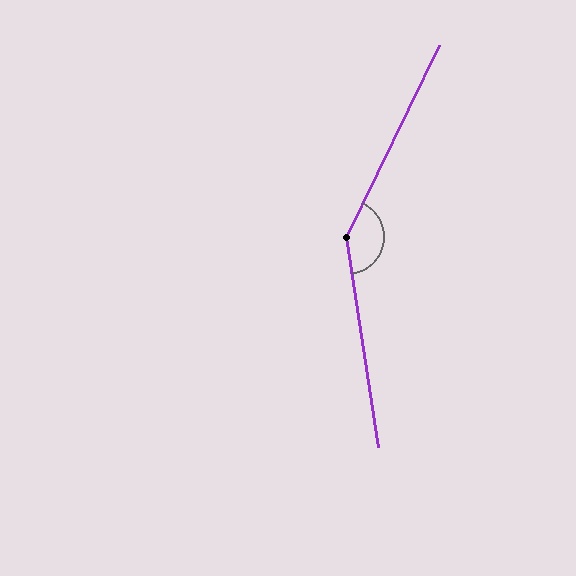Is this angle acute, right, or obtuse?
It is obtuse.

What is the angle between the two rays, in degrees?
Approximately 146 degrees.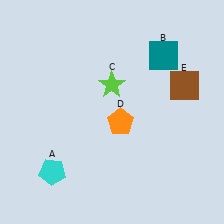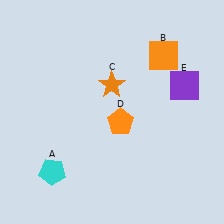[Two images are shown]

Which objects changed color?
B changed from teal to orange. C changed from lime to orange. E changed from brown to purple.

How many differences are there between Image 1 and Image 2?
There are 3 differences between the two images.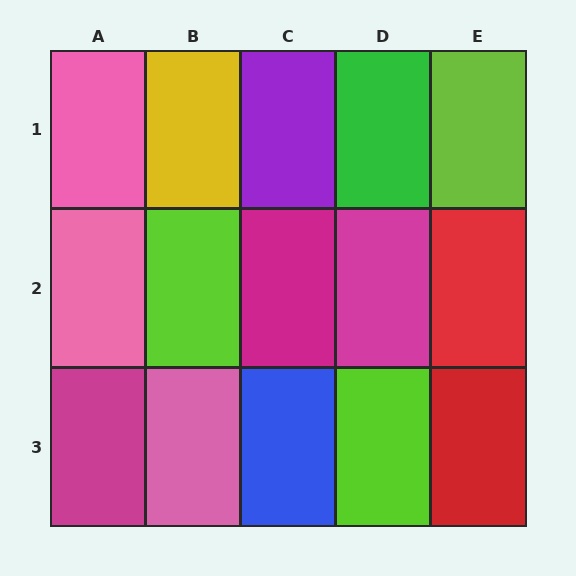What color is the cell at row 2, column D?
Magenta.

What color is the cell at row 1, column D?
Green.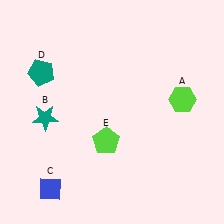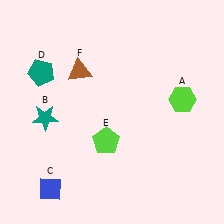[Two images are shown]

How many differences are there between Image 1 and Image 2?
There is 1 difference between the two images.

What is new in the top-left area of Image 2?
A brown triangle (F) was added in the top-left area of Image 2.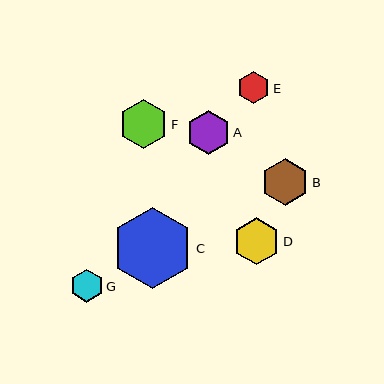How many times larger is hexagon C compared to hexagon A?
Hexagon C is approximately 1.8 times the size of hexagon A.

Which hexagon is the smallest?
Hexagon E is the smallest with a size of approximately 32 pixels.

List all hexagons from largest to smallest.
From largest to smallest: C, F, B, D, A, G, E.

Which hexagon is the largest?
Hexagon C is the largest with a size of approximately 81 pixels.